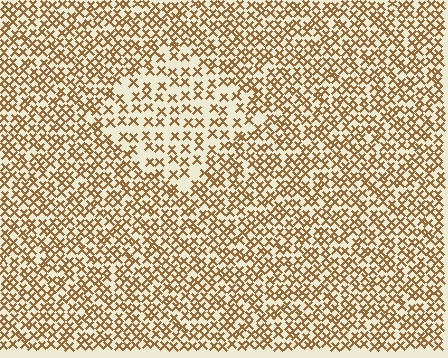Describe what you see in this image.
The image contains small brown elements arranged at two different densities. A diamond-shaped region is visible where the elements are less densely packed than the surrounding area.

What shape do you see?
I see a diamond.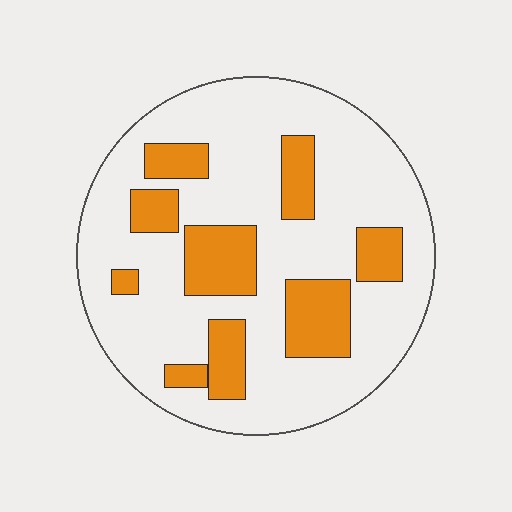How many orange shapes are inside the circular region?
9.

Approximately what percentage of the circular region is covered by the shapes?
Approximately 25%.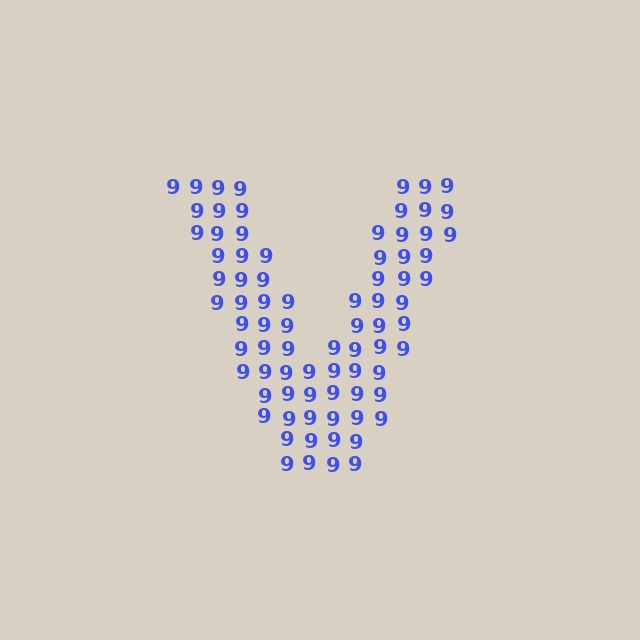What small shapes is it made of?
It is made of small digit 9's.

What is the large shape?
The large shape is the letter V.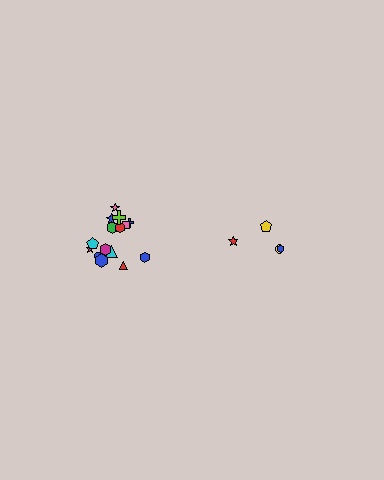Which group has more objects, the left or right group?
The left group.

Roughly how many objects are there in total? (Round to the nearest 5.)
Roughly 20 objects in total.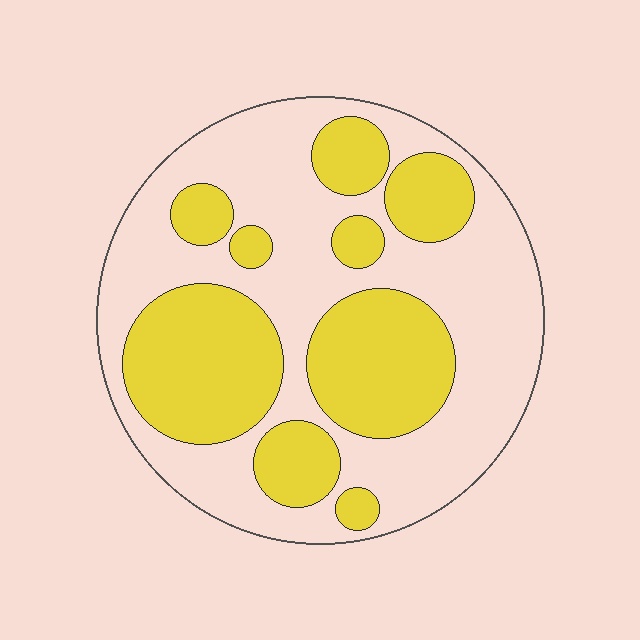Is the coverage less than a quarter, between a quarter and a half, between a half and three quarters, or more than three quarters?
Between a quarter and a half.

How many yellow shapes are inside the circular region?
9.